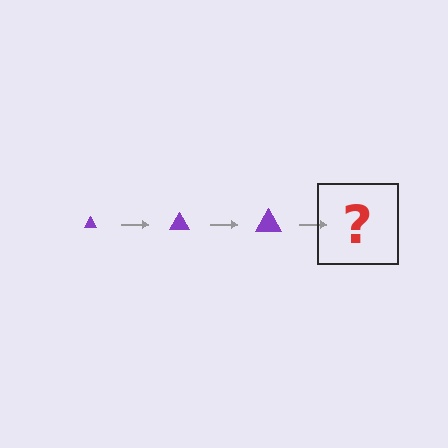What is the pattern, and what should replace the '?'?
The pattern is that the triangle gets progressively larger each step. The '?' should be a purple triangle, larger than the previous one.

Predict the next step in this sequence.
The next step is a purple triangle, larger than the previous one.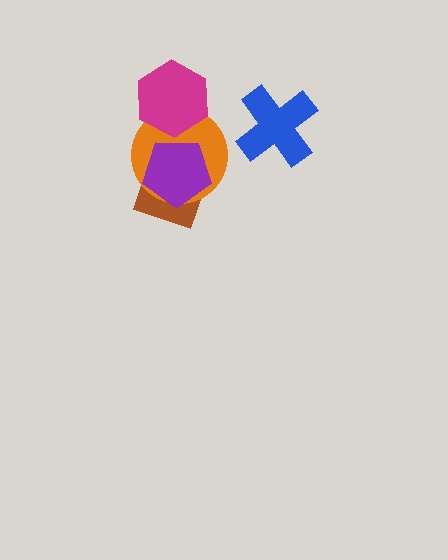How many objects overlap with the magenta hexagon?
1 object overlaps with the magenta hexagon.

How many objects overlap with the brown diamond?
2 objects overlap with the brown diamond.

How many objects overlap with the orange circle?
3 objects overlap with the orange circle.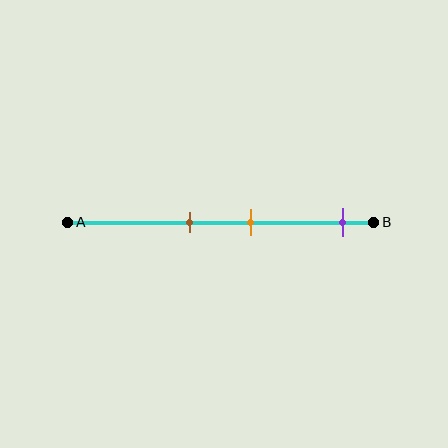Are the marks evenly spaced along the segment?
No, the marks are not evenly spaced.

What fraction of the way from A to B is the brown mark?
The brown mark is approximately 40% (0.4) of the way from A to B.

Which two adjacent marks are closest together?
The brown and orange marks are the closest adjacent pair.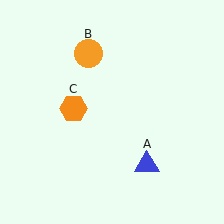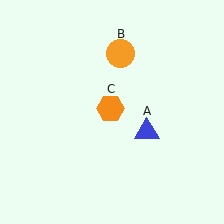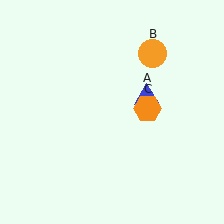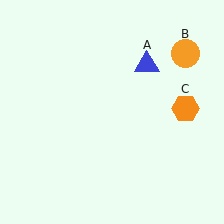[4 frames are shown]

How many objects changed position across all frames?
3 objects changed position: blue triangle (object A), orange circle (object B), orange hexagon (object C).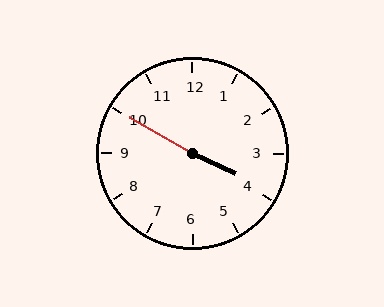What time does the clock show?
3:50.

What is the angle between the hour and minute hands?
Approximately 175 degrees.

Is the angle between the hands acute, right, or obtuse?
It is obtuse.